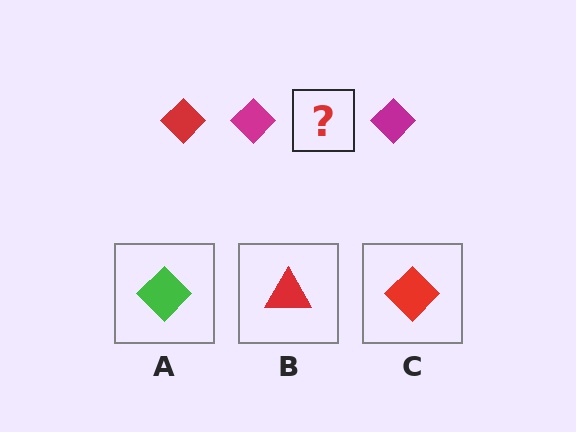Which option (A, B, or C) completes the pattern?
C.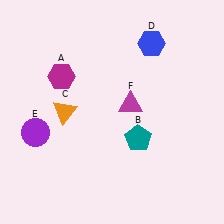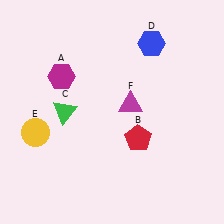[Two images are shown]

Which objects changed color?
B changed from teal to red. C changed from orange to green. E changed from purple to yellow.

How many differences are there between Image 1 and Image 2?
There are 3 differences between the two images.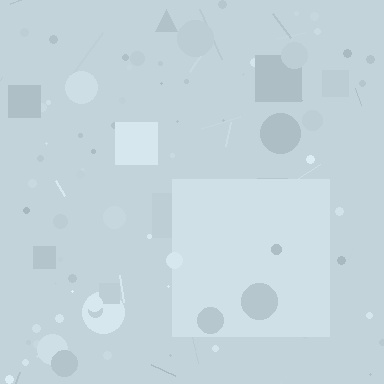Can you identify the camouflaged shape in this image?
The camouflaged shape is a square.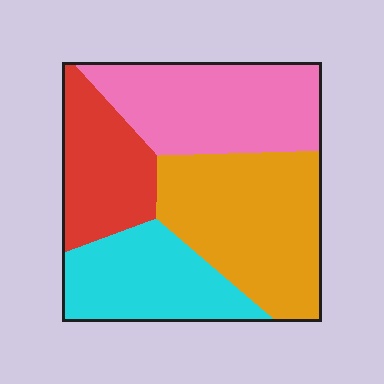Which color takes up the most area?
Orange, at roughly 30%.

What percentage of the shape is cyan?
Cyan takes up about one fifth (1/5) of the shape.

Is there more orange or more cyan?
Orange.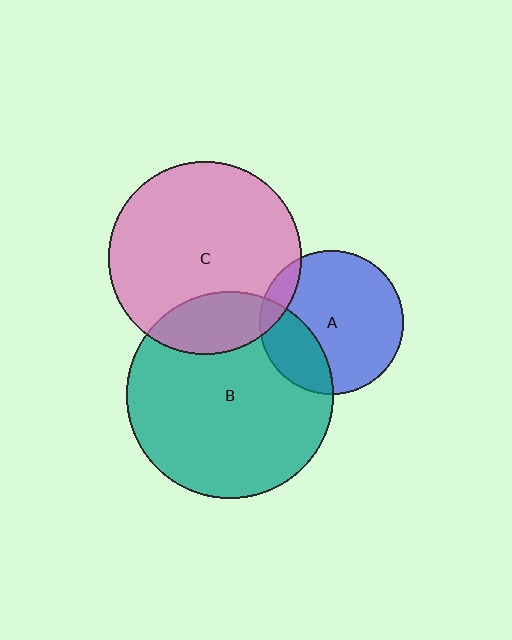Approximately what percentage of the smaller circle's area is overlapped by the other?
Approximately 25%.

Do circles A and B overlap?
Yes.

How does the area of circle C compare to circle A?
Approximately 1.8 times.